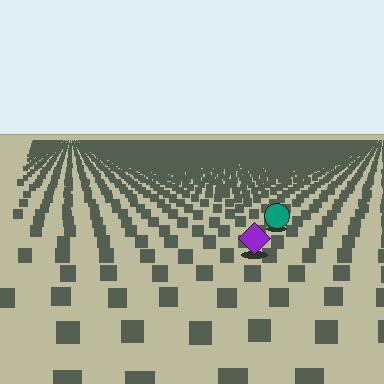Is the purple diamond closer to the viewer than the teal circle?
Yes. The purple diamond is closer — you can tell from the texture gradient: the ground texture is coarser near it.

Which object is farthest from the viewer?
The teal circle is farthest from the viewer. It appears smaller and the ground texture around it is denser.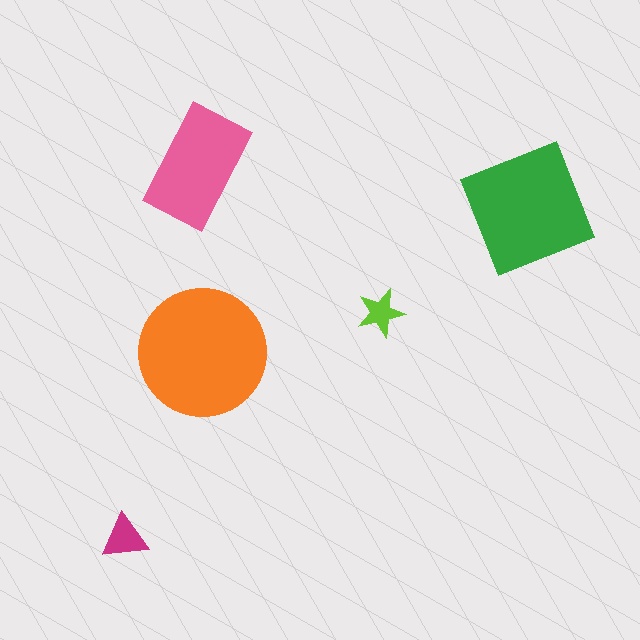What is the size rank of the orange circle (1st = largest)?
1st.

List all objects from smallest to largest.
The lime star, the magenta triangle, the pink rectangle, the green square, the orange circle.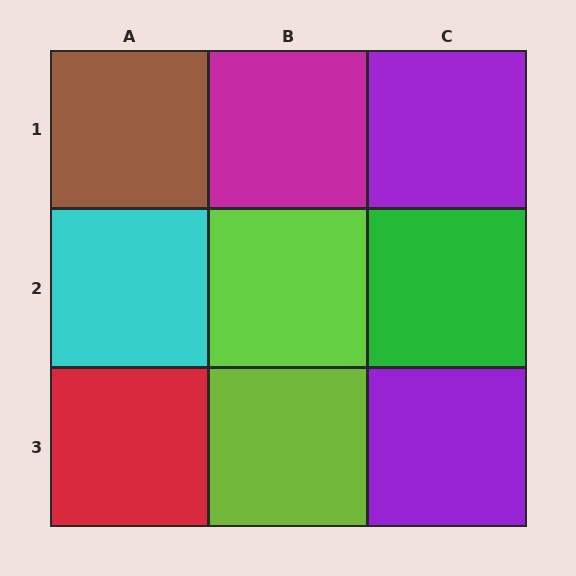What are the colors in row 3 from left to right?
Red, lime, purple.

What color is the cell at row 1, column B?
Magenta.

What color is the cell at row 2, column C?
Green.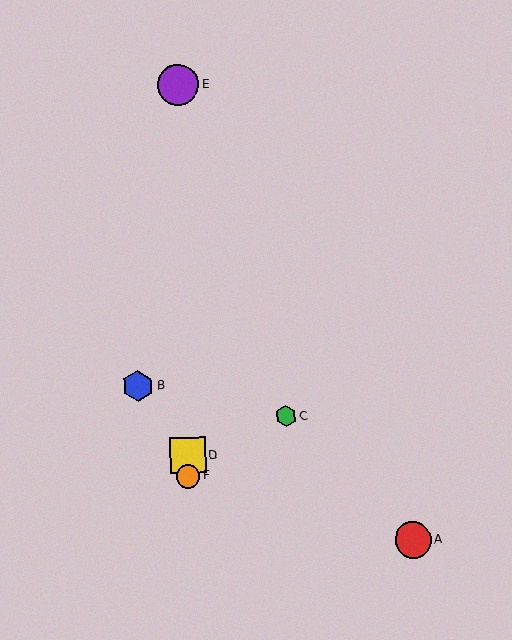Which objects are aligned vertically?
Objects D, E, F are aligned vertically.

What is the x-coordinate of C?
Object C is at x≈286.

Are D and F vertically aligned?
Yes, both are at x≈188.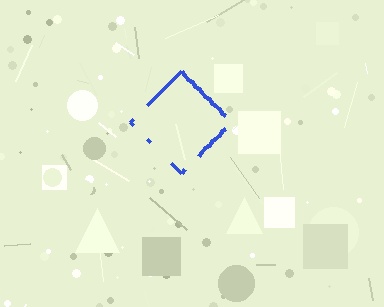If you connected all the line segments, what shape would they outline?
They would outline a diamond.